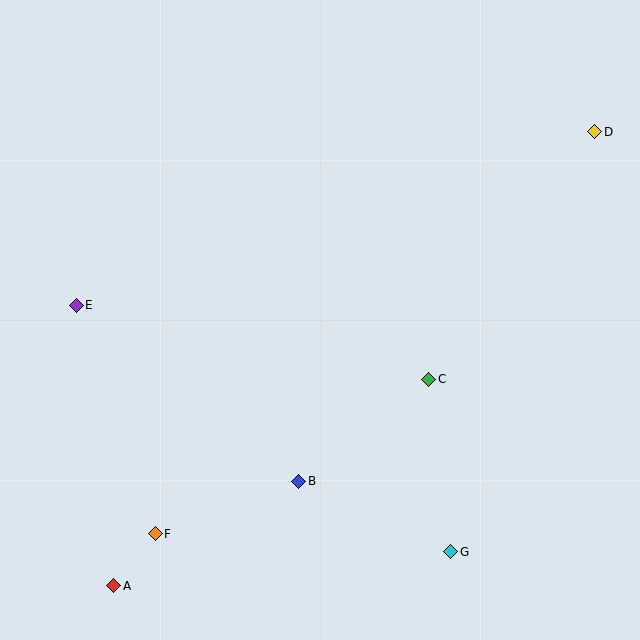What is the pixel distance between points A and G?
The distance between A and G is 339 pixels.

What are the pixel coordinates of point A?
Point A is at (114, 586).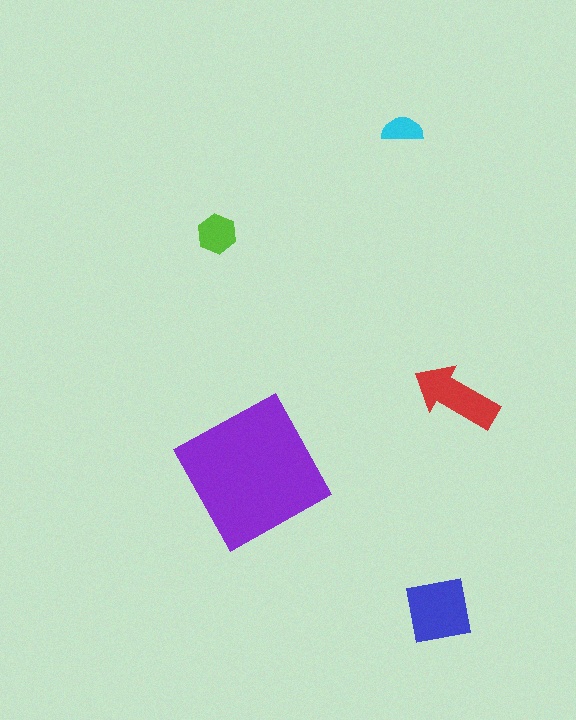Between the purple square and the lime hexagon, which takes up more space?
The purple square.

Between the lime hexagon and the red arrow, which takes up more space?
The red arrow.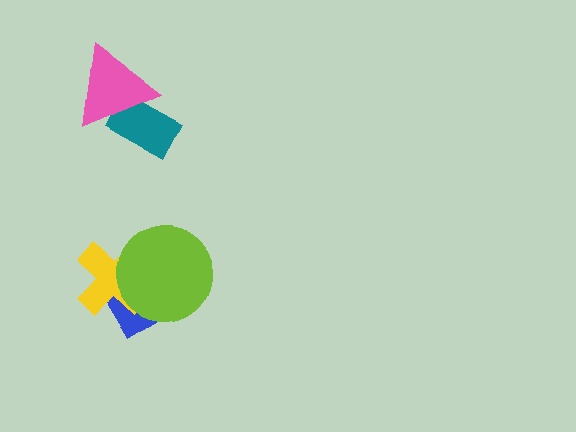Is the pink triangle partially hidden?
No, no other shape covers it.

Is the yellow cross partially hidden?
Yes, it is partially covered by another shape.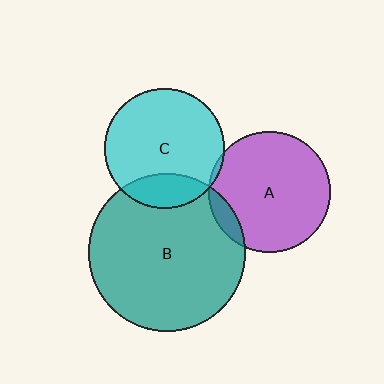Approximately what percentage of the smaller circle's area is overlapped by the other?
Approximately 10%.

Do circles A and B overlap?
Yes.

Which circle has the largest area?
Circle B (teal).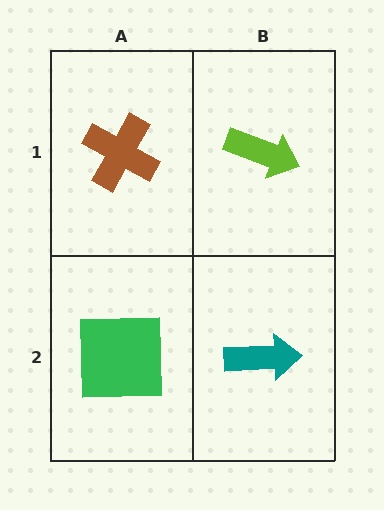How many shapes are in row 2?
2 shapes.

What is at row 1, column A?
A brown cross.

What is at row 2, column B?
A teal arrow.